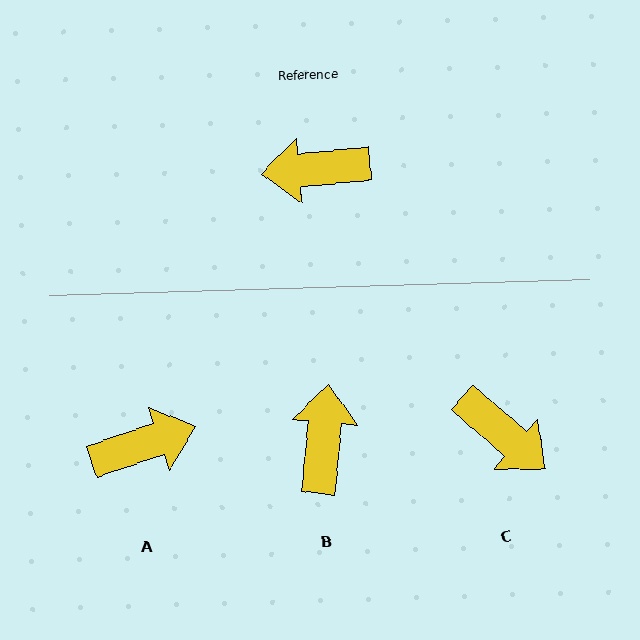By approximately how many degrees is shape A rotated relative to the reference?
Approximately 167 degrees clockwise.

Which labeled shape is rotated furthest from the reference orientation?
A, about 167 degrees away.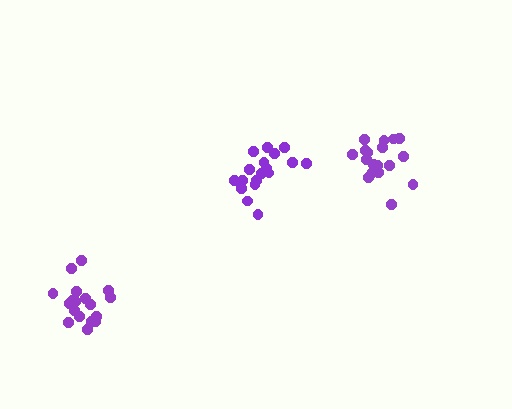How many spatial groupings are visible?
There are 3 spatial groupings.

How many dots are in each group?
Group 1: 18 dots, Group 2: 18 dots, Group 3: 19 dots (55 total).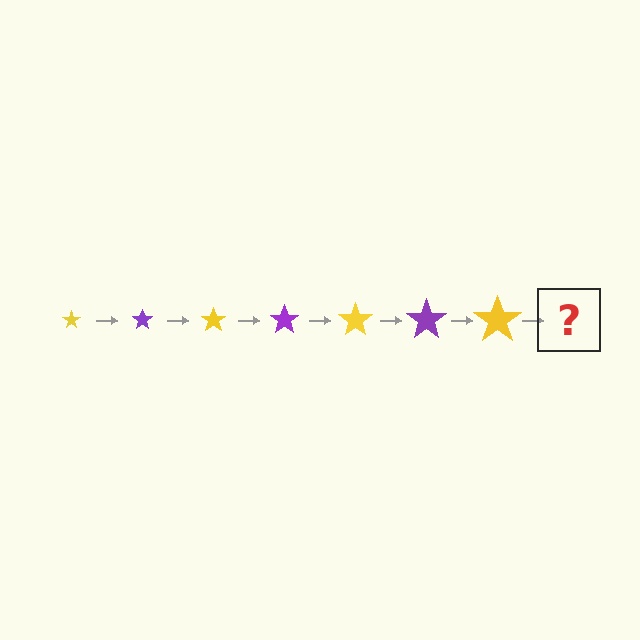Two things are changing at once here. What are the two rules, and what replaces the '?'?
The two rules are that the star grows larger each step and the color cycles through yellow and purple. The '?' should be a purple star, larger than the previous one.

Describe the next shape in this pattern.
It should be a purple star, larger than the previous one.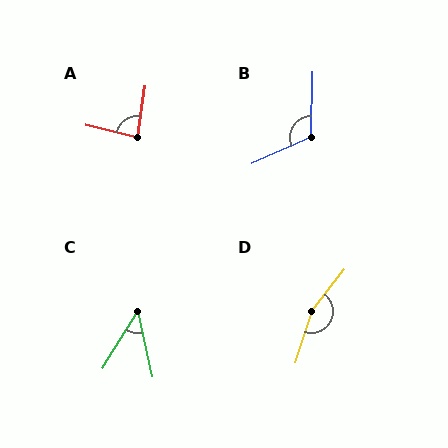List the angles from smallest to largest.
C (43°), A (85°), B (116°), D (160°).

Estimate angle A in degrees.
Approximately 85 degrees.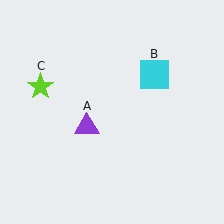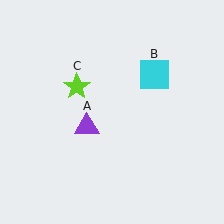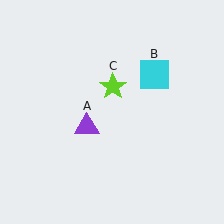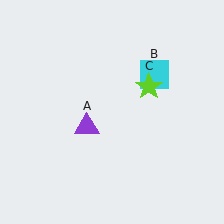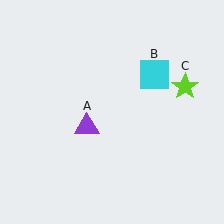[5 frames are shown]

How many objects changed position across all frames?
1 object changed position: lime star (object C).